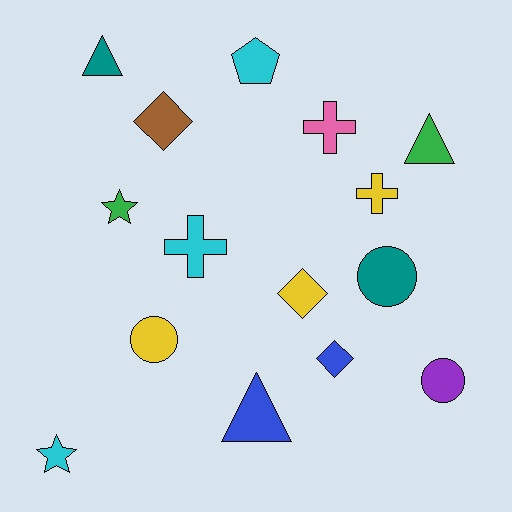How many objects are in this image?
There are 15 objects.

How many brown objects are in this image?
There is 1 brown object.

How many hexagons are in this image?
There are no hexagons.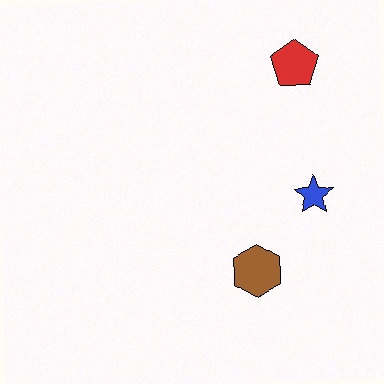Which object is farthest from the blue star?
The red pentagon is farthest from the blue star.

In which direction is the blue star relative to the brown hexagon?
The blue star is above the brown hexagon.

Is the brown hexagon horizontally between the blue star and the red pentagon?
No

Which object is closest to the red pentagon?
The blue star is closest to the red pentagon.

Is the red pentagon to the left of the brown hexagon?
No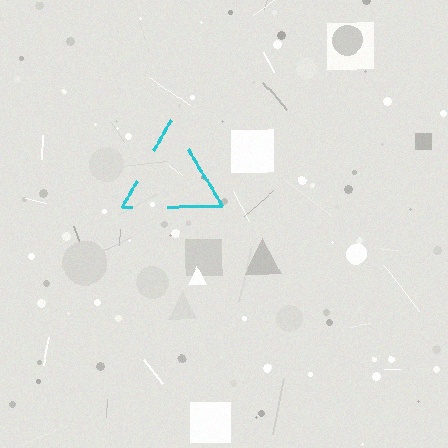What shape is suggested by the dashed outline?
The dashed outline suggests a triangle.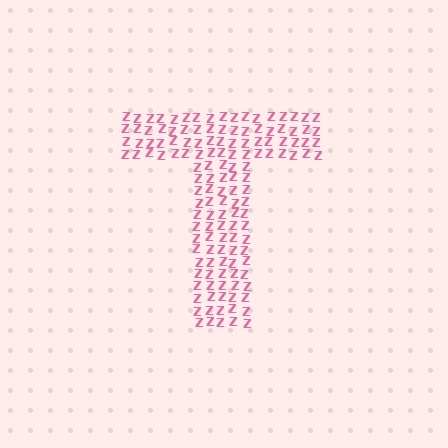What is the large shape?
The large shape is the letter T.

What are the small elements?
The small elements are letter Z's.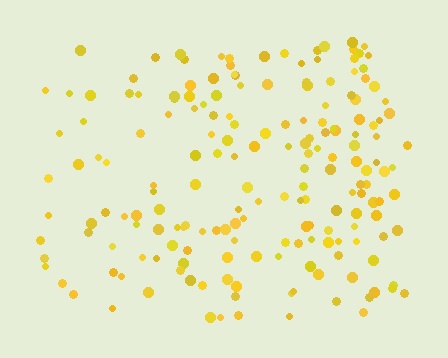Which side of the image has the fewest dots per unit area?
The left.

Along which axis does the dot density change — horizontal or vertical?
Horizontal.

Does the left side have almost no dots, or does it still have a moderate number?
Still a moderate number, just noticeably fewer than the right.